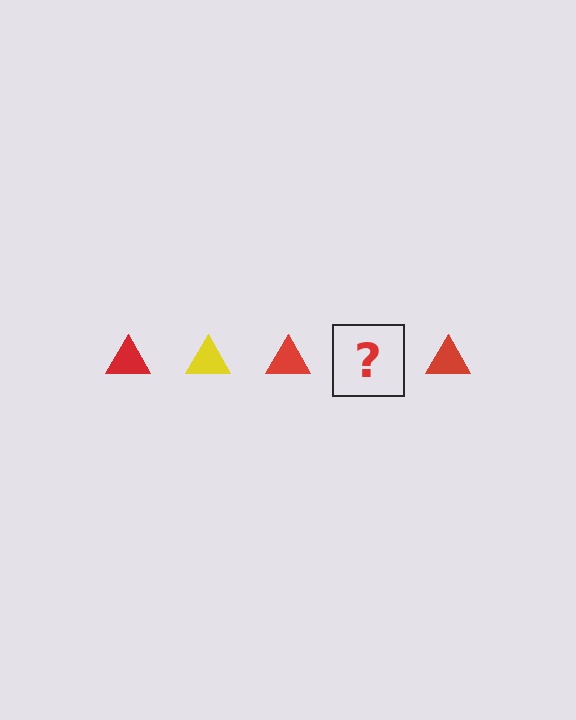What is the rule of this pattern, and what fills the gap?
The rule is that the pattern cycles through red, yellow triangles. The gap should be filled with a yellow triangle.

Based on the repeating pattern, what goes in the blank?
The blank should be a yellow triangle.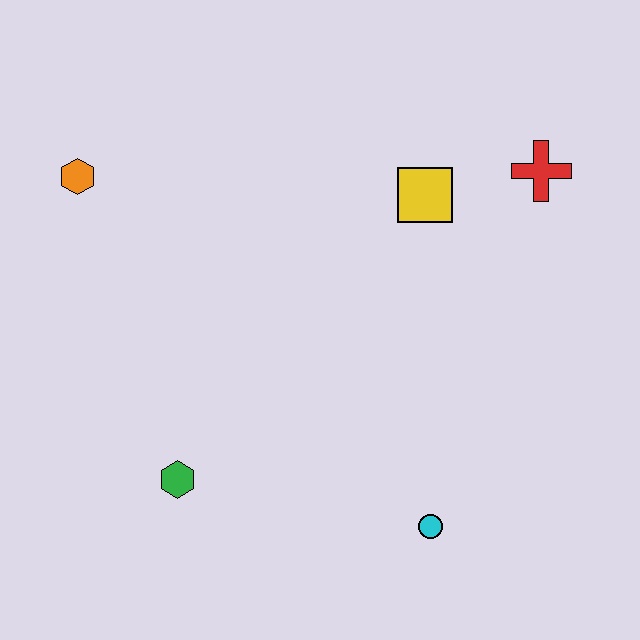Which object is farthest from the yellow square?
The green hexagon is farthest from the yellow square.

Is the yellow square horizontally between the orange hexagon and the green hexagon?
No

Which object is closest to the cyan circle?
The green hexagon is closest to the cyan circle.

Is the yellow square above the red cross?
No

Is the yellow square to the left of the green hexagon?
No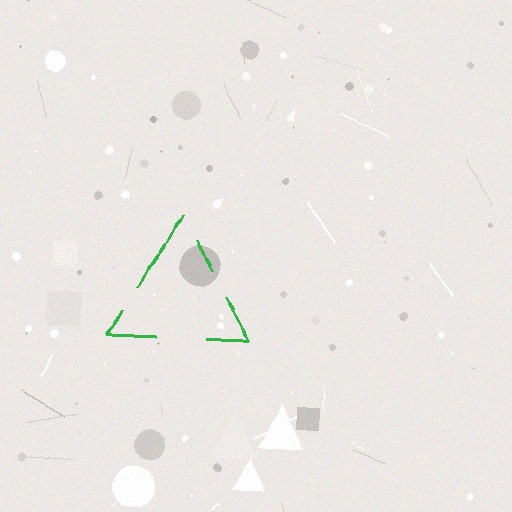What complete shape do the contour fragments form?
The contour fragments form a triangle.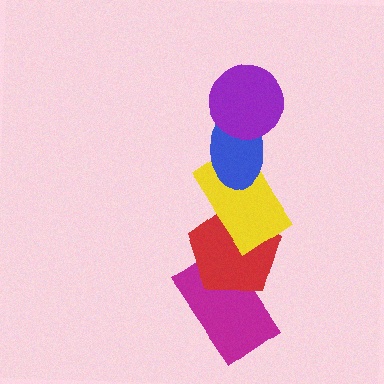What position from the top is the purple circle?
The purple circle is 1st from the top.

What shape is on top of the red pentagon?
The yellow rectangle is on top of the red pentagon.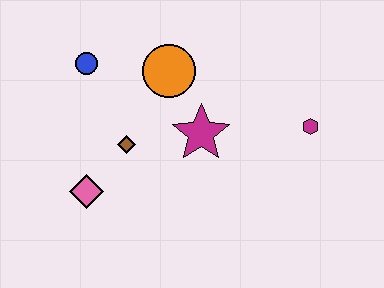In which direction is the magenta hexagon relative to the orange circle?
The magenta hexagon is to the right of the orange circle.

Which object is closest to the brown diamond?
The pink diamond is closest to the brown diamond.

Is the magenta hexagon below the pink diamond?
No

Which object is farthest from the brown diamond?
The magenta hexagon is farthest from the brown diamond.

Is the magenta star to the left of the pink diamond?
No